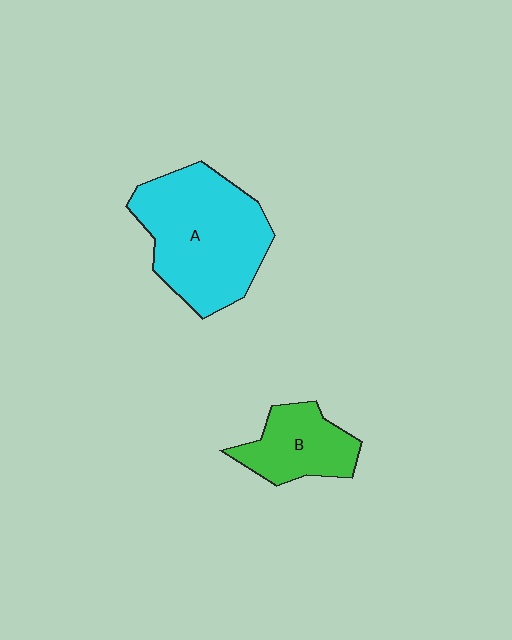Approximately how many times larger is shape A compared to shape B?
Approximately 2.1 times.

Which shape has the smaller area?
Shape B (green).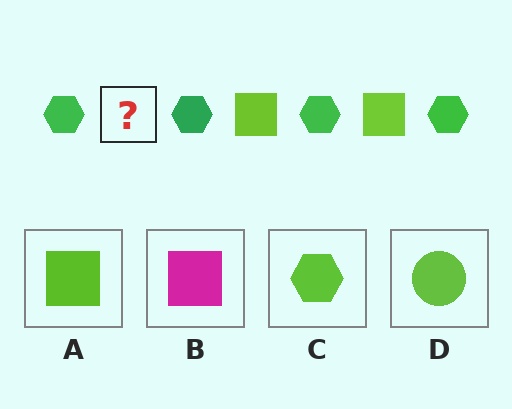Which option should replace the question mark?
Option A.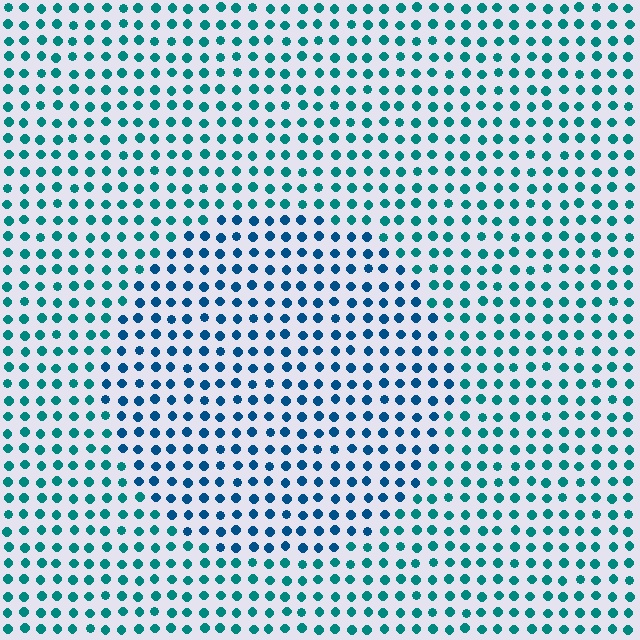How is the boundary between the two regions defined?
The boundary is defined purely by a slight shift in hue (about 29 degrees). Spacing, size, and orientation are identical on both sides.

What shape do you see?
I see a circle.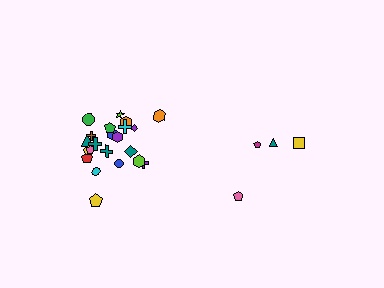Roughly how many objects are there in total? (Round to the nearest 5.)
Roughly 25 objects in total.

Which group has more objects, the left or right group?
The left group.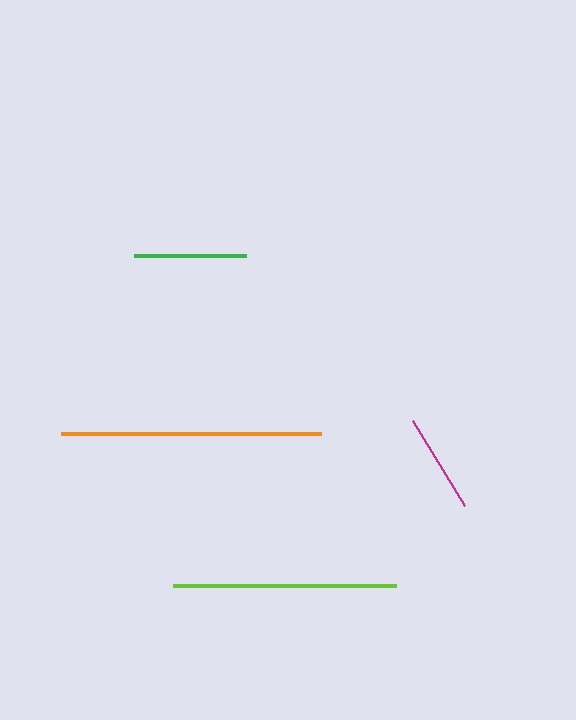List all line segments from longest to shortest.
From longest to shortest: orange, lime, green, magenta.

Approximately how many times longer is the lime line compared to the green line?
The lime line is approximately 2.0 times the length of the green line.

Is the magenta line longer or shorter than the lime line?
The lime line is longer than the magenta line.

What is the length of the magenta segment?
The magenta segment is approximately 99 pixels long.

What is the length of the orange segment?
The orange segment is approximately 261 pixels long.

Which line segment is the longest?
The orange line is the longest at approximately 261 pixels.